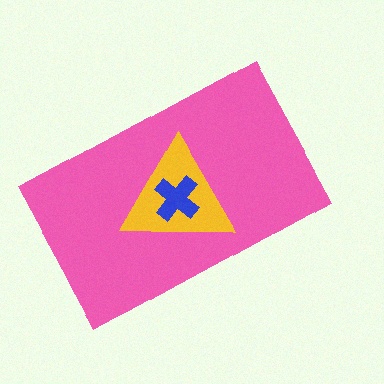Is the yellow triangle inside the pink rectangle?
Yes.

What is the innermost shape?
The blue cross.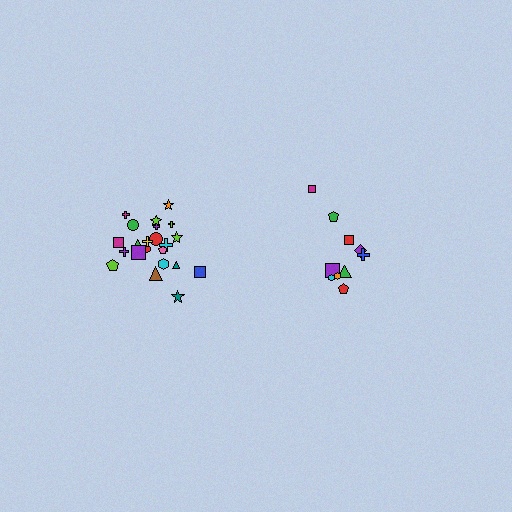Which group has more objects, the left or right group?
The left group.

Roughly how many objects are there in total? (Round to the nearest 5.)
Roughly 30 objects in total.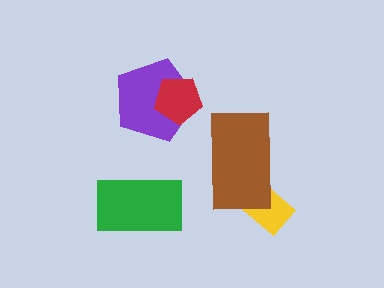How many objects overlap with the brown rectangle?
1 object overlaps with the brown rectangle.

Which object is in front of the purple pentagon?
The red pentagon is in front of the purple pentagon.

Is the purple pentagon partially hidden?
Yes, it is partially covered by another shape.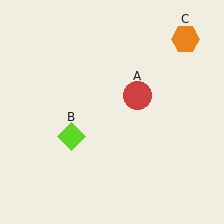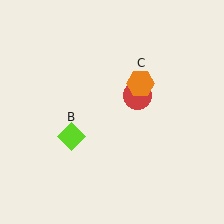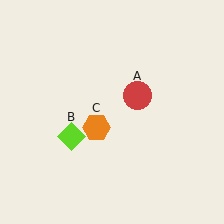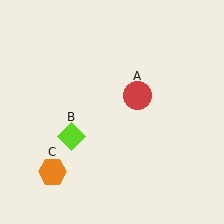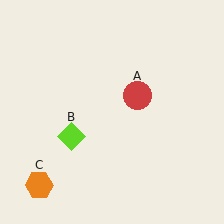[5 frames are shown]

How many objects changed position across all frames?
1 object changed position: orange hexagon (object C).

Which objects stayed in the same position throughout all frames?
Red circle (object A) and lime diamond (object B) remained stationary.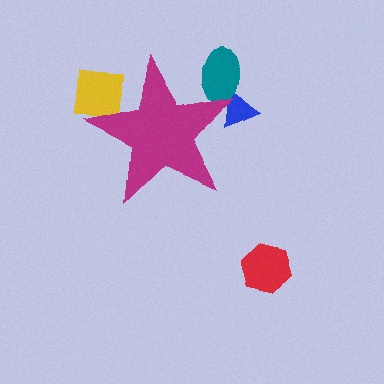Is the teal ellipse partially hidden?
Yes, the teal ellipse is partially hidden behind the magenta star.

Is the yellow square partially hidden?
Yes, the yellow square is partially hidden behind the magenta star.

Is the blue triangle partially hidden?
Yes, the blue triangle is partially hidden behind the magenta star.